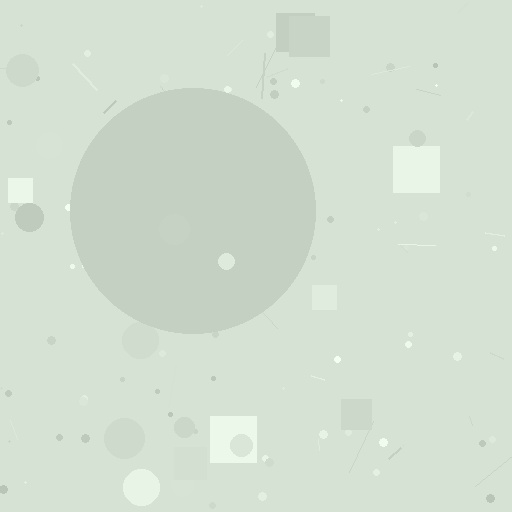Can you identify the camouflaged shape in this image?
The camouflaged shape is a circle.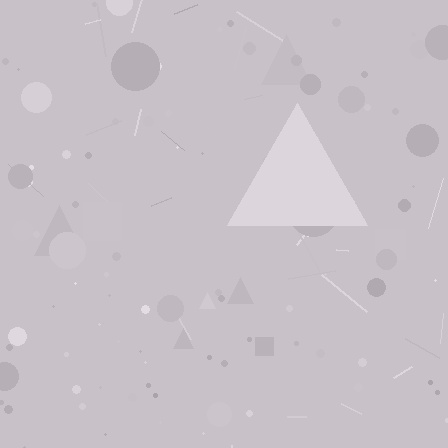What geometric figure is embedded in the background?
A triangle is embedded in the background.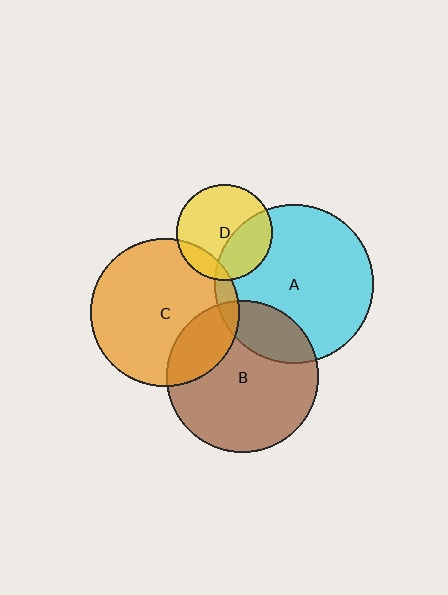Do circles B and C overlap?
Yes.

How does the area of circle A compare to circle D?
Approximately 2.8 times.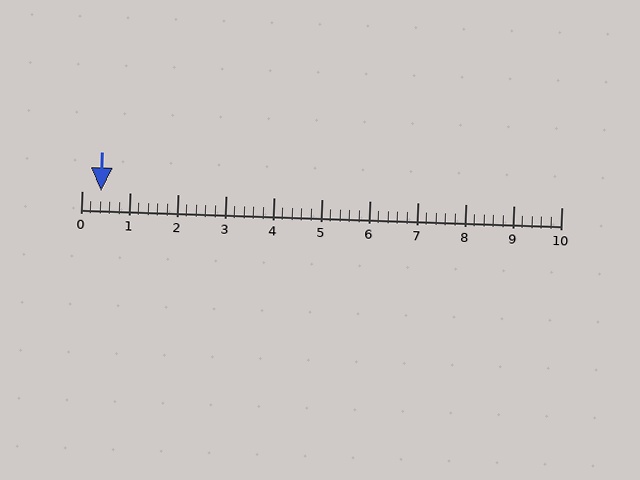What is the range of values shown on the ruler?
The ruler shows values from 0 to 10.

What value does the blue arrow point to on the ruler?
The blue arrow points to approximately 0.4.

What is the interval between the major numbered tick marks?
The major tick marks are spaced 1 units apart.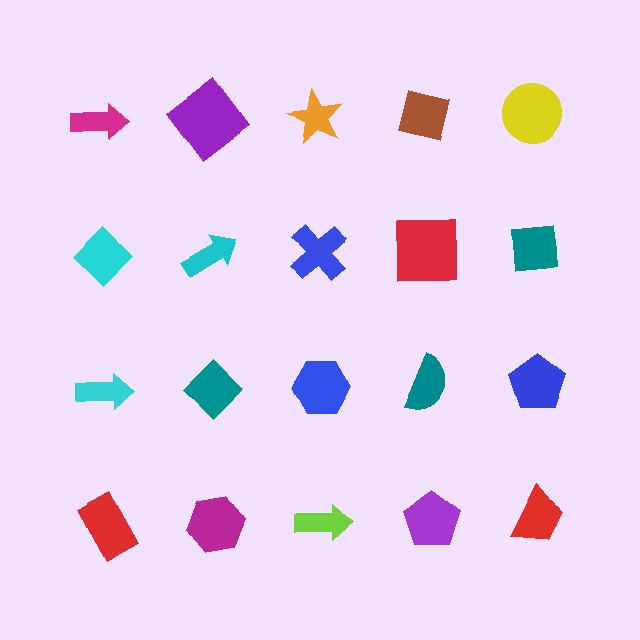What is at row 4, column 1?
A red rectangle.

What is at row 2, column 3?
A blue cross.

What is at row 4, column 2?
A magenta hexagon.